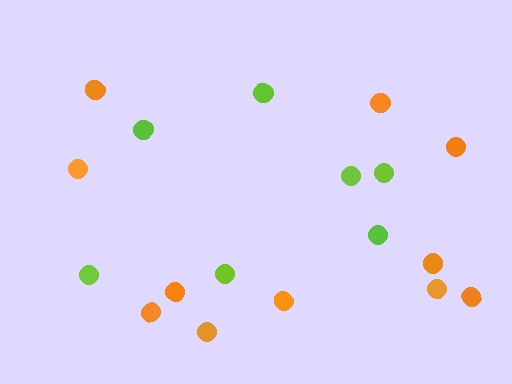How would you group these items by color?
There are 2 groups: one group of lime circles (7) and one group of orange circles (11).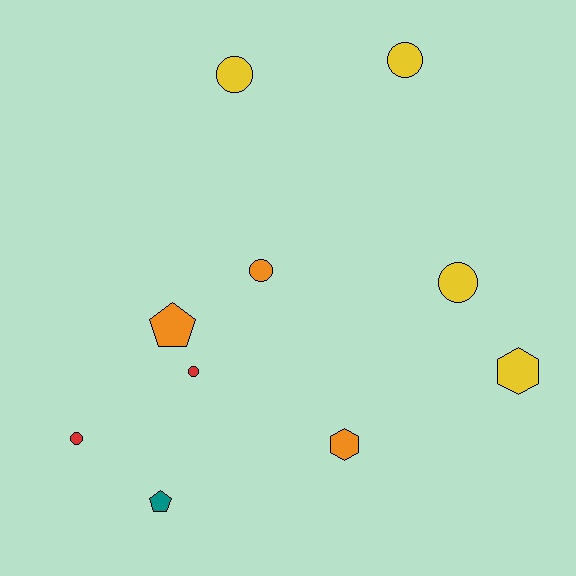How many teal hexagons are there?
There are no teal hexagons.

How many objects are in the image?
There are 10 objects.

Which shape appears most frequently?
Circle, with 6 objects.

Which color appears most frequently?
Yellow, with 4 objects.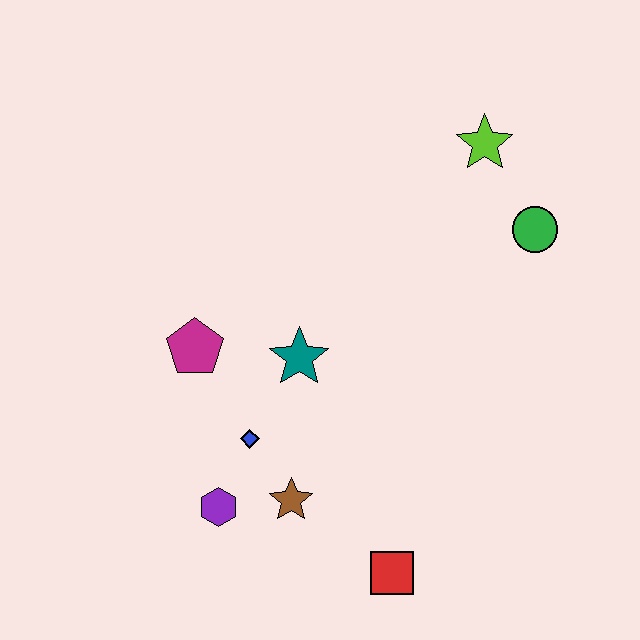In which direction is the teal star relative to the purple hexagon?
The teal star is above the purple hexagon.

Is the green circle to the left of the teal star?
No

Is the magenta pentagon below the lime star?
Yes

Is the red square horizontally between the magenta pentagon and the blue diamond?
No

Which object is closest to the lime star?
The green circle is closest to the lime star.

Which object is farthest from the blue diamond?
The lime star is farthest from the blue diamond.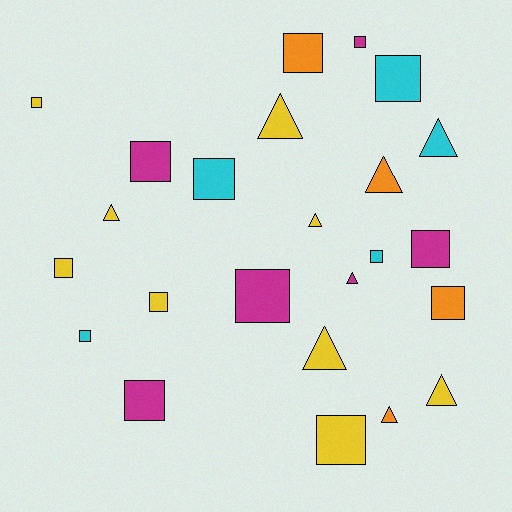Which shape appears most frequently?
Square, with 15 objects.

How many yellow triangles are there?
There are 5 yellow triangles.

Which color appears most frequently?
Yellow, with 9 objects.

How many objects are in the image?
There are 24 objects.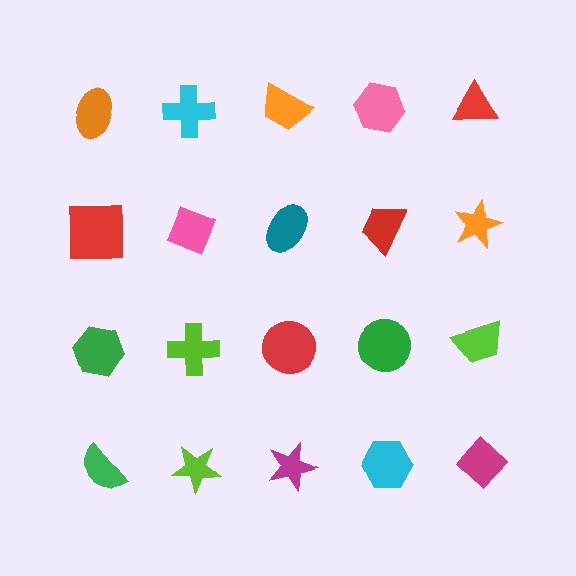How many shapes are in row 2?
5 shapes.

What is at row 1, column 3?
An orange trapezoid.